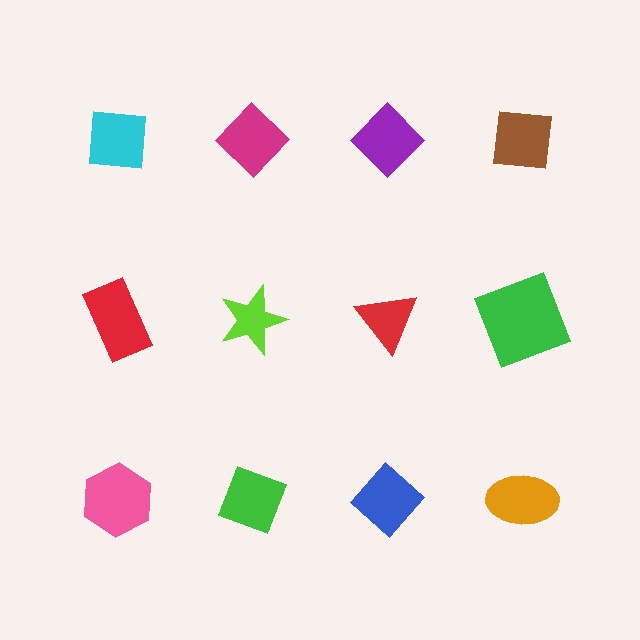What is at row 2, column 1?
A red rectangle.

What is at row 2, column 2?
A lime star.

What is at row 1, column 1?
A cyan square.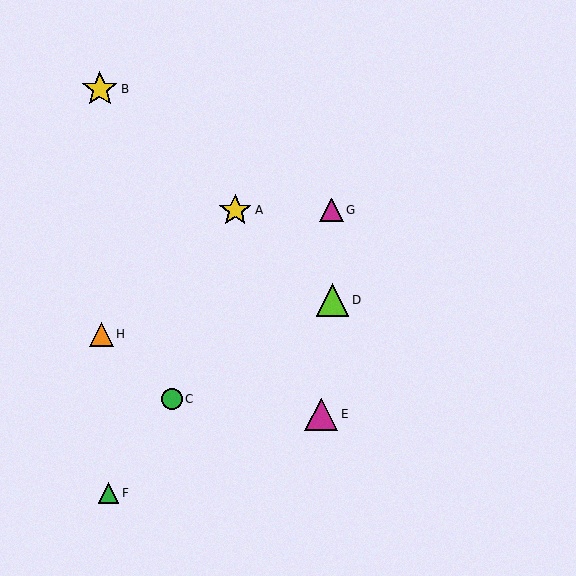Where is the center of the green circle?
The center of the green circle is at (172, 399).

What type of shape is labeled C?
Shape C is a green circle.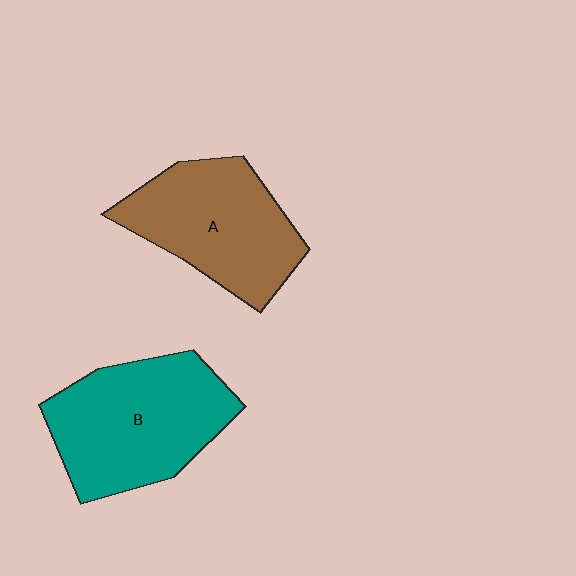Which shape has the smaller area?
Shape A (brown).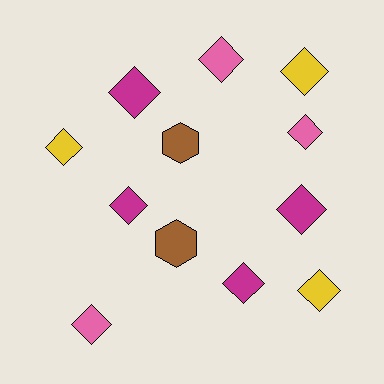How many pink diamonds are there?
There are 3 pink diamonds.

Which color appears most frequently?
Magenta, with 4 objects.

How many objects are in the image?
There are 12 objects.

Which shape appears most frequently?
Diamond, with 10 objects.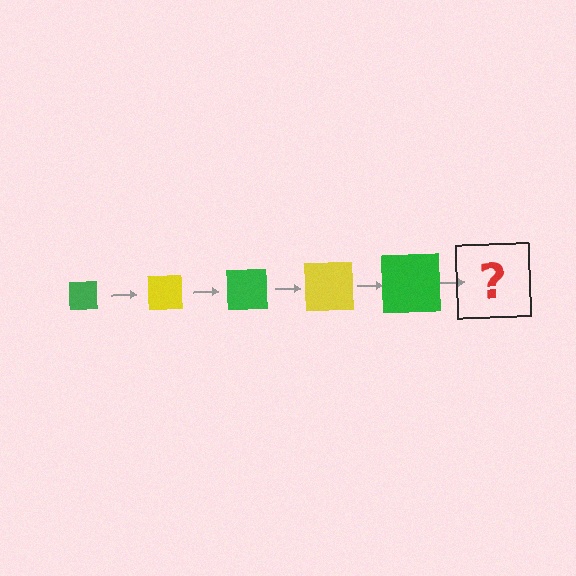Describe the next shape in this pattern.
It should be a yellow square, larger than the previous one.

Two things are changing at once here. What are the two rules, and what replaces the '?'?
The two rules are that the square grows larger each step and the color cycles through green and yellow. The '?' should be a yellow square, larger than the previous one.